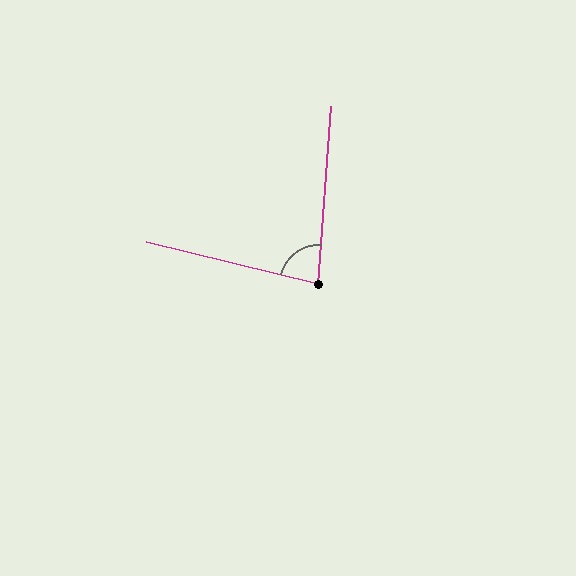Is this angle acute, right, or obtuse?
It is acute.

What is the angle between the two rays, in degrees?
Approximately 81 degrees.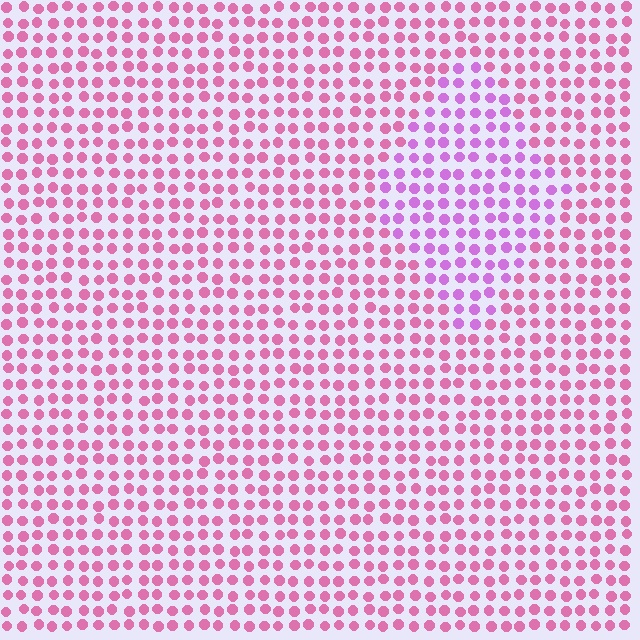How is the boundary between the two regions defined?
The boundary is defined purely by a slight shift in hue (about 34 degrees). Spacing, size, and orientation are identical on both sides.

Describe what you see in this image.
The image is filled with small pink elements in a uniform arrangement. A diamond-shaped region is visible where the elements are tinted to a slightly different hue, forming a subtle color boundary.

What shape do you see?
I see a diamond.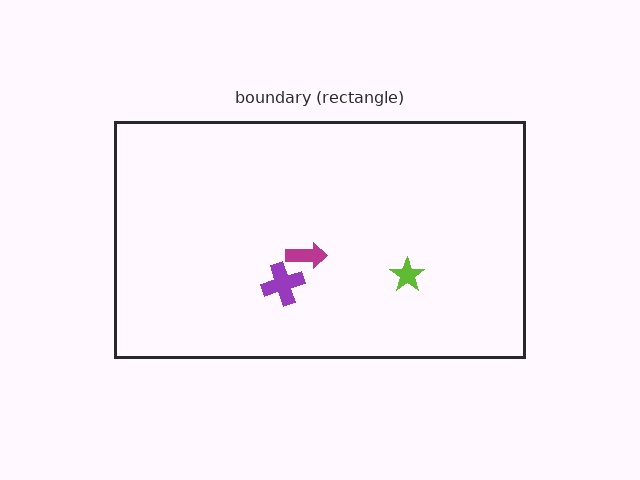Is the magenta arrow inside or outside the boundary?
Inside.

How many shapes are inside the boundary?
3 inside, 0 outside.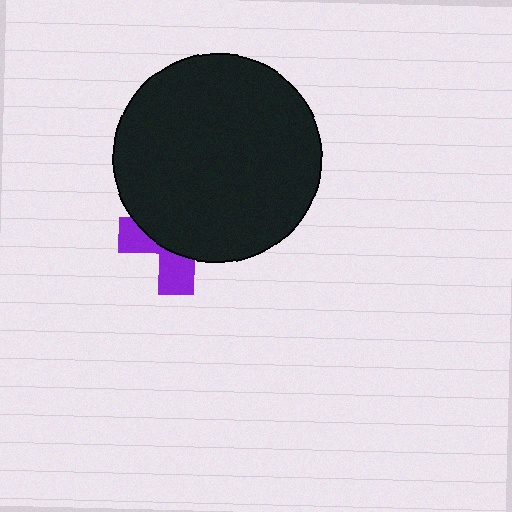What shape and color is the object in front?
The object in front is a black circle.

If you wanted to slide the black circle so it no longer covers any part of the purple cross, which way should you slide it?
Slide it up — that is the most direct way to separate the two shapes.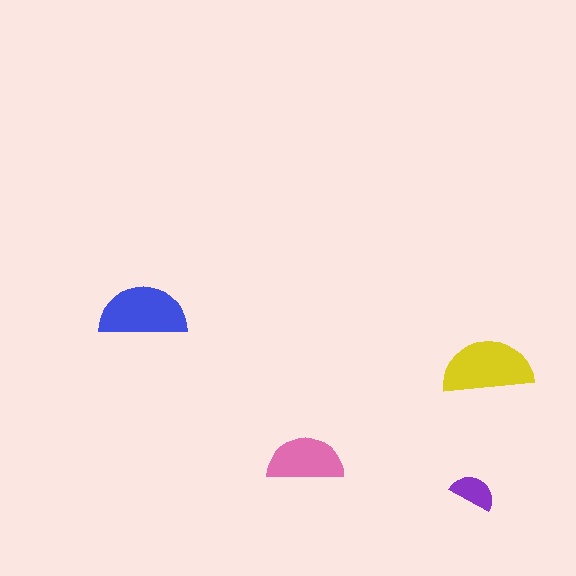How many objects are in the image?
There are 4 objects in the image.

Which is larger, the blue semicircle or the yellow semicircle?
The yellow one.